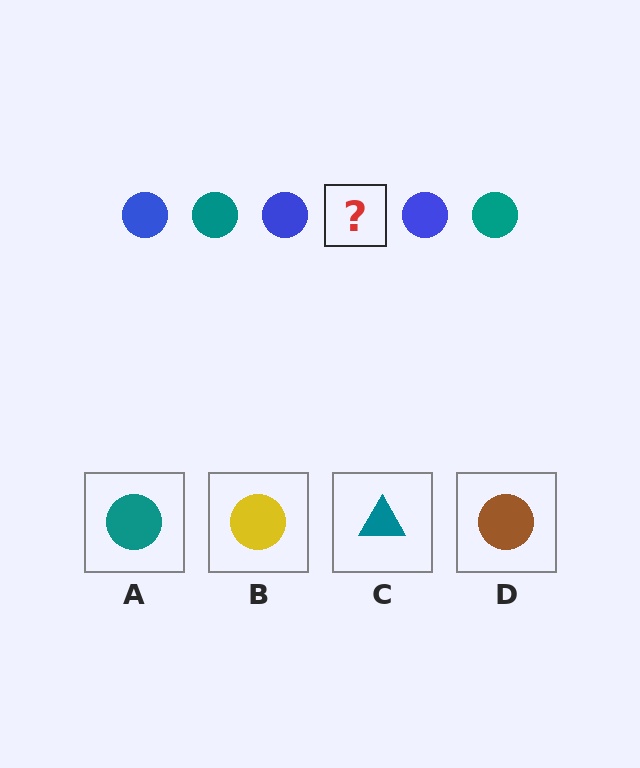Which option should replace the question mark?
Option A.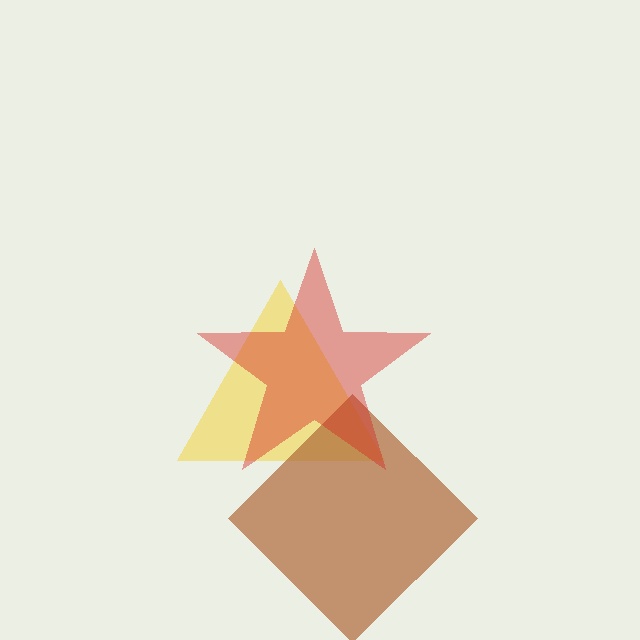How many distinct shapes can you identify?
There are 3 distinct shapes: a yellow triangle, a brown diamond, a red star.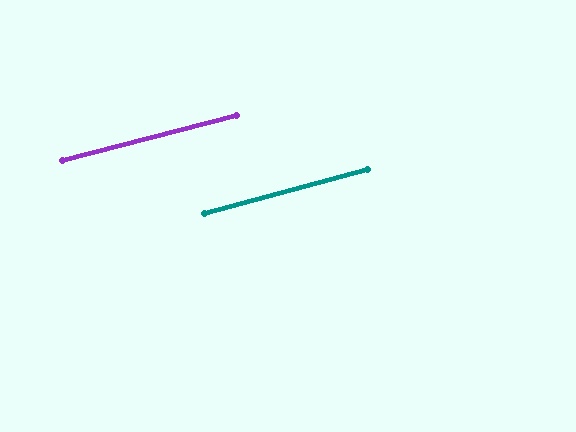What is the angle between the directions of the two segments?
Approximately 1 degree.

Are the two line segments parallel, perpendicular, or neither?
Parallel — their directions differ by only 0.7°.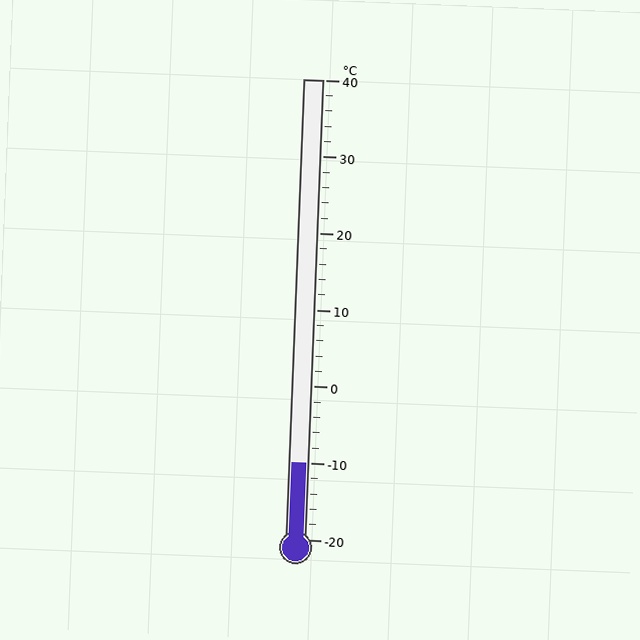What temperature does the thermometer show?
The thermometer shows approximately -10°C.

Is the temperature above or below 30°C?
The temperature is below 30°C.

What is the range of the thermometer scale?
The thermometer scale ranges from -20°C to 40°C.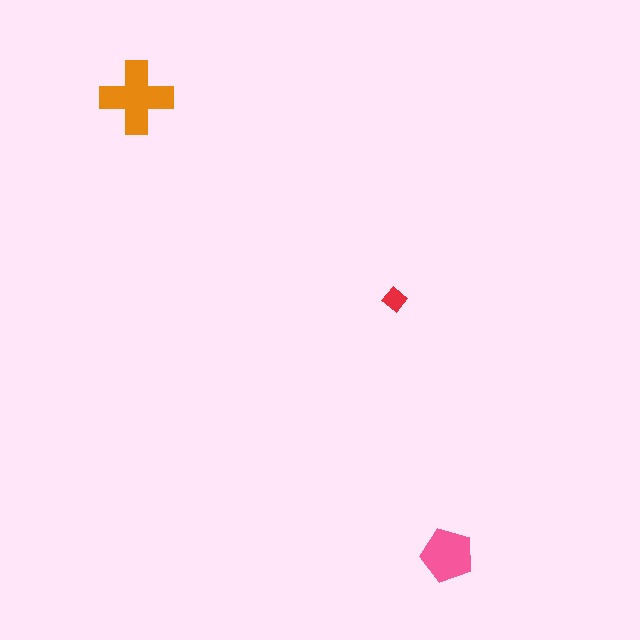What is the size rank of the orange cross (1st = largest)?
1st.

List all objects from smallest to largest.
The red diamond, the pink pentagon, the orange cross.